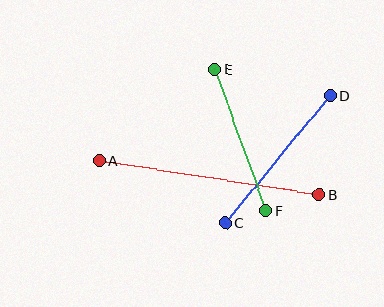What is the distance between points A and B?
The distance is approximately 223 pixels.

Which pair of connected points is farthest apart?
Points A and B are farthest apart.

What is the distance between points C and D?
The distance is approximately 165 pixels.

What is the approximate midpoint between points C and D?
The midpoint is at approximately (278, 159) pixels.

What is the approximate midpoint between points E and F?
The midpoint is at approximately (240, 140) pixels.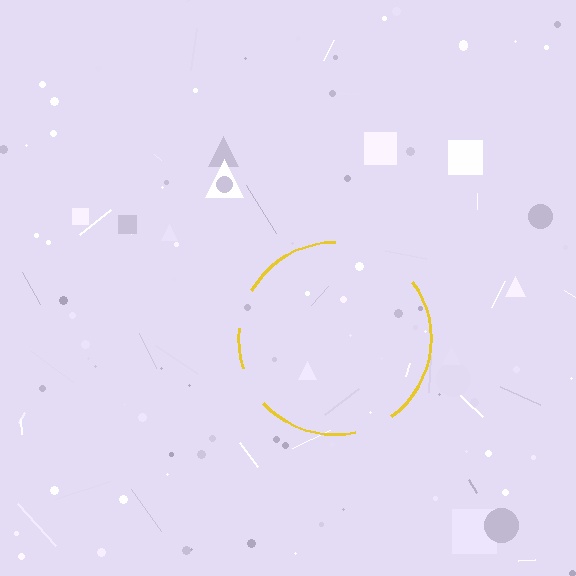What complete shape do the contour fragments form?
The contour fragments form a circle.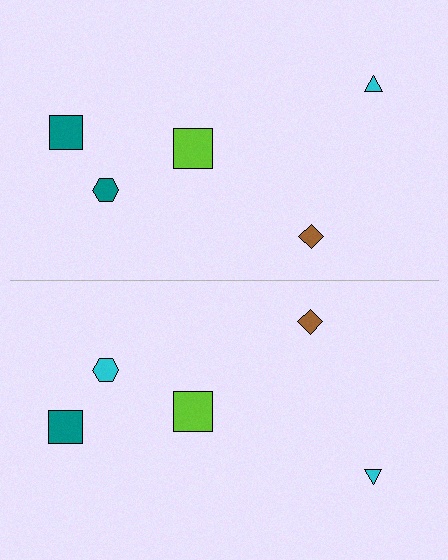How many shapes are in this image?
There are 10 shapes in this image.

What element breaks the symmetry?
The cyan hexagon on the bottom side breaks the symmetry — its mirror counterpart is teal.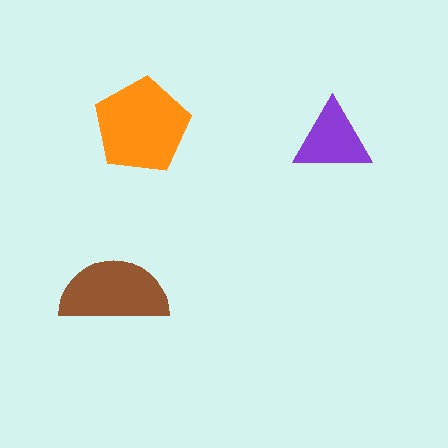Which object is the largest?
The orange pentagon.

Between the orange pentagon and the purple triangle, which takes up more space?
The orange pentagon.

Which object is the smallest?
The purple triangle.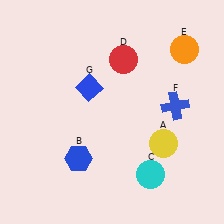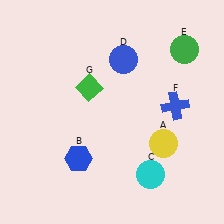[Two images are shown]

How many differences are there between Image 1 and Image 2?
There are 3 differences between the two images.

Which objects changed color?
D changed from red to blue. E changed from orange to green. G changed from blue to green.